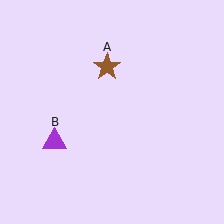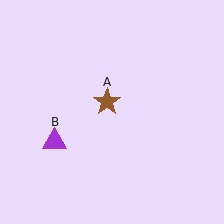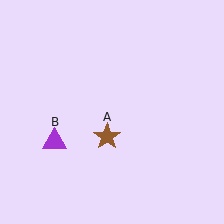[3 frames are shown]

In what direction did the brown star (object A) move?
The brown star (object A) moved down.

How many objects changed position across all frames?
1 object changed position: brown star (object A).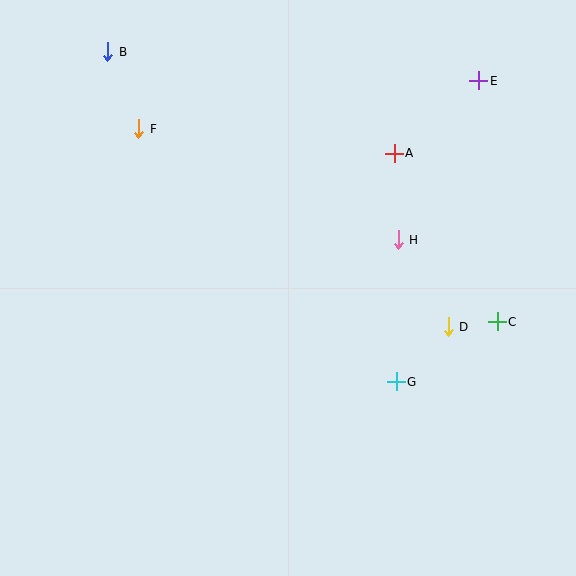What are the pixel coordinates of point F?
Point F is at (139, 129).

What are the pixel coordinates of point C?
Point C is at (497, 322).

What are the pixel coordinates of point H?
Point H is at (398, 240).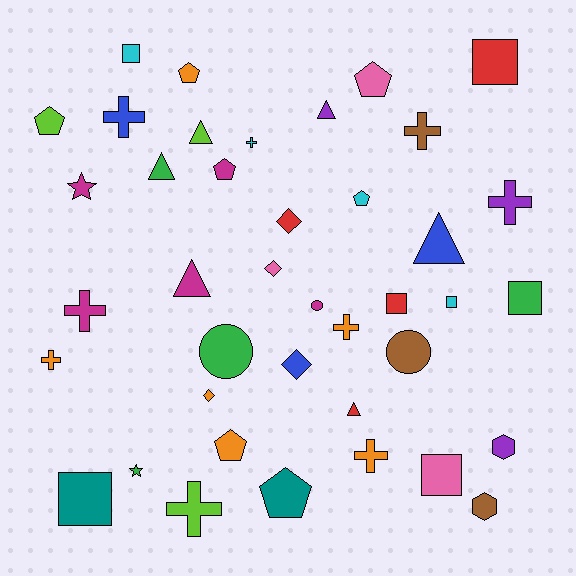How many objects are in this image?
There are 40 objects.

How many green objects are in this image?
There are 4 green objects.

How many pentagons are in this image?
There are 7 pentagons.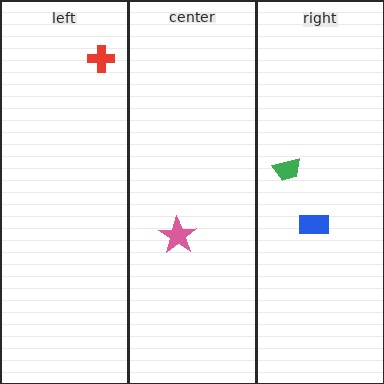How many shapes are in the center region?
1.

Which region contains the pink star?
The center region.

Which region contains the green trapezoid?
The right region.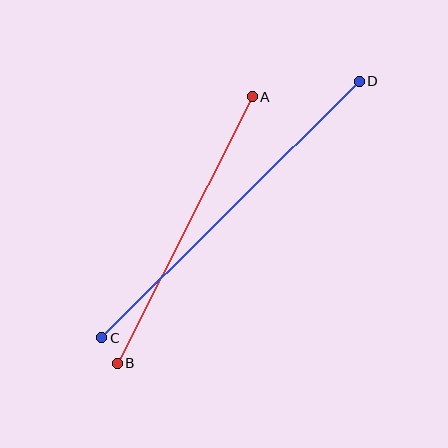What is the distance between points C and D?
The distance is approximately 364 pixels.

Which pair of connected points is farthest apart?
Points C and D are farthest apart.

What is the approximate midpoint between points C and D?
The midpoint is at approximately (231, 209) pixels.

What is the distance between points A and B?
The distance is approximately 299 pixels.